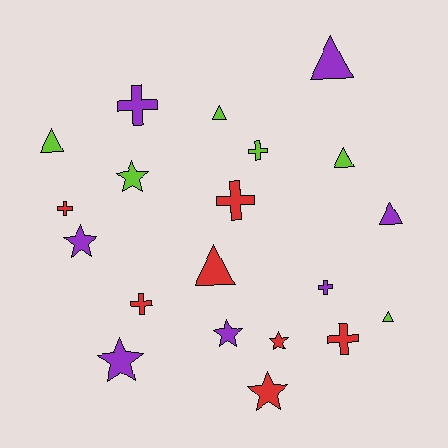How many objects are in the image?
There are 20 objects.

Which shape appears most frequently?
Triangle, with 7 objects.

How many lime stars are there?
There is 1 lime star.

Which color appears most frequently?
Red, with 7 objects.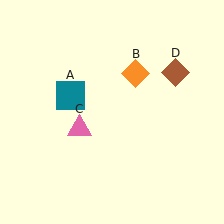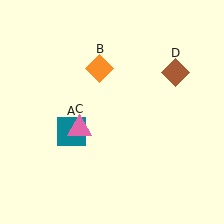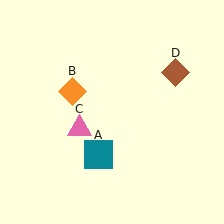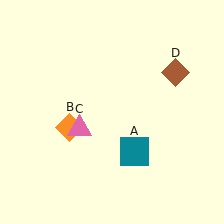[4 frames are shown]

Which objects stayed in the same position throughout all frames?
Pink triangle (object C) and brown diamond (object D) remained stationary.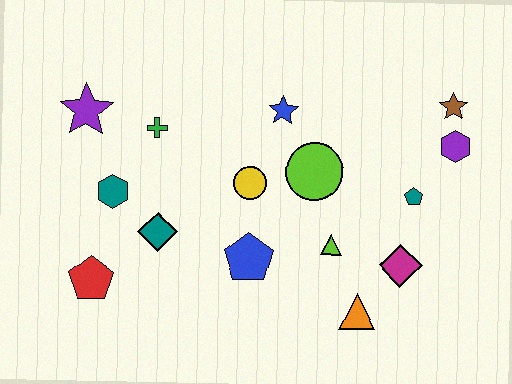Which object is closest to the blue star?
The lime circle is closest to the blue star.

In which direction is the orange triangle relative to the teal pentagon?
The orange triangle is below the teal pentagon.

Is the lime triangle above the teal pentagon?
No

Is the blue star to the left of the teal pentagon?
Yes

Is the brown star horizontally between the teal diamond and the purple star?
No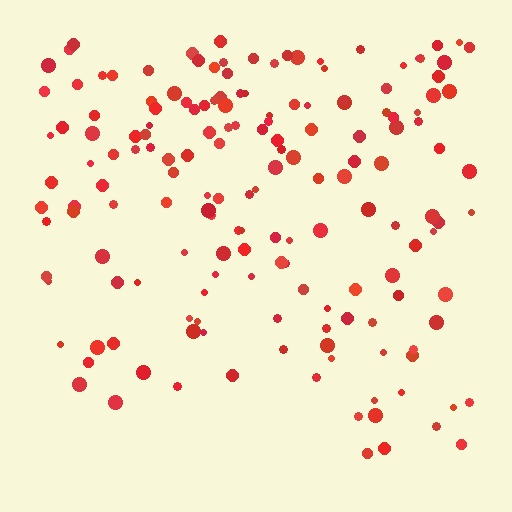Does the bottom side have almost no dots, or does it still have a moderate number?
Still a moderate number, just noticeably fewer than the top.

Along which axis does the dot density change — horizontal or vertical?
Vertical.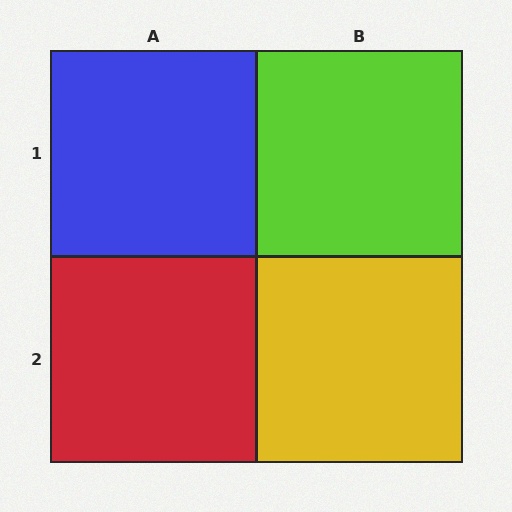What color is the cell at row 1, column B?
Lime.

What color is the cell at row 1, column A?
Blue.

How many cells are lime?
1 cell is lime.